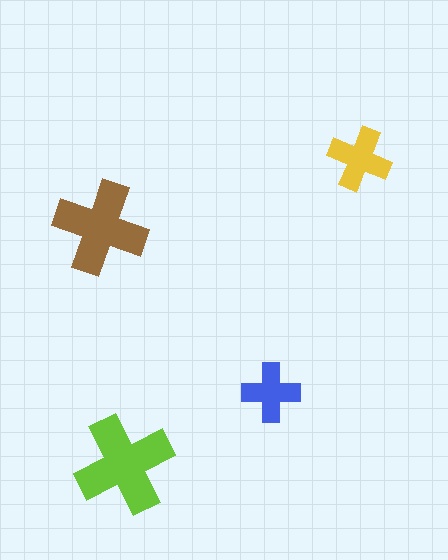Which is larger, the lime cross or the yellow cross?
The lime one.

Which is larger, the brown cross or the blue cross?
The brown one.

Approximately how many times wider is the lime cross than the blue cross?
About 1.5 times wider.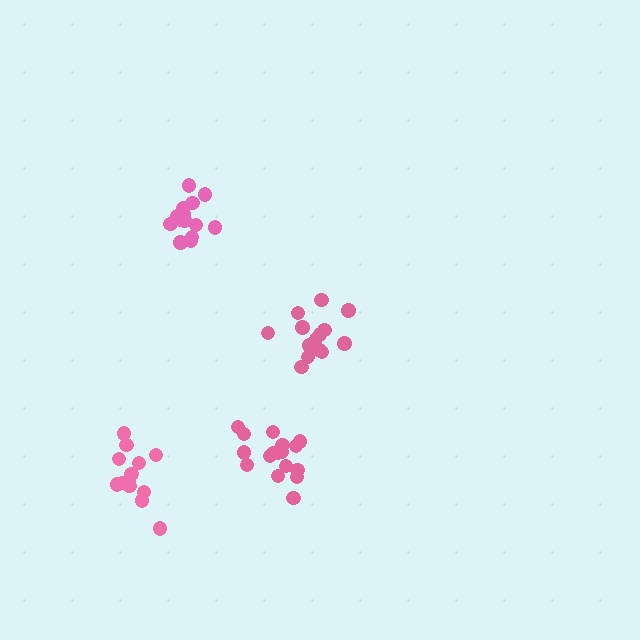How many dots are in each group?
Group 1: 17 dots, Group 2: 14 dots, Group 3: 14 dots, Group 4: 13 dots (58 total).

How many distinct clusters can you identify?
There are 4 distinct clusters.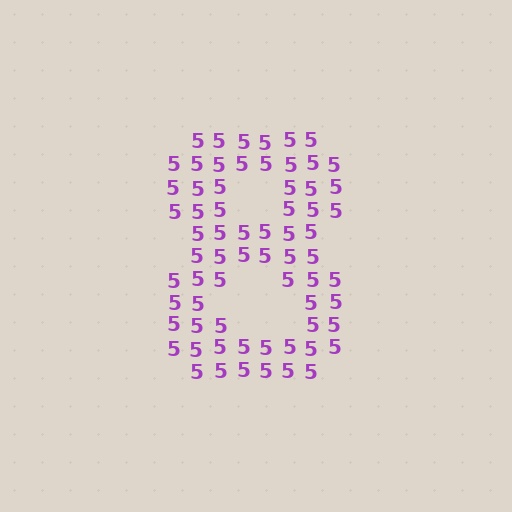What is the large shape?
The large shape is the digit 8.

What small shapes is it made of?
It is made of small digit 5's.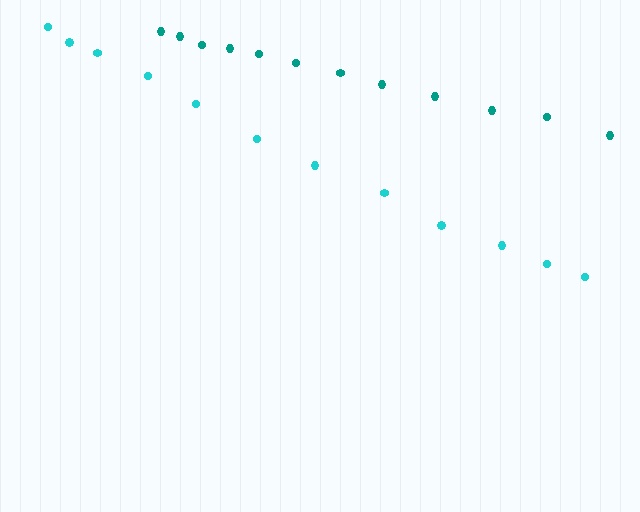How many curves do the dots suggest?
There are 2 distinct paths.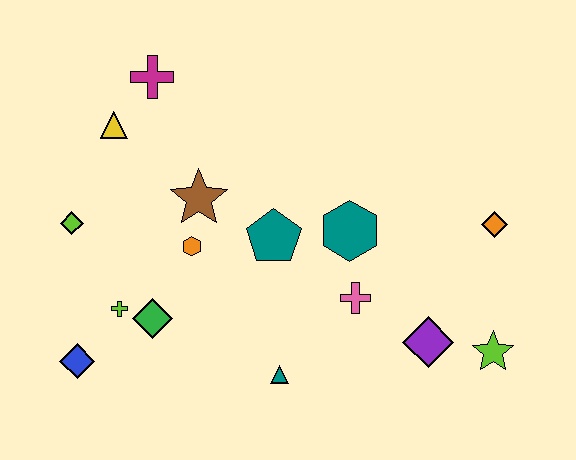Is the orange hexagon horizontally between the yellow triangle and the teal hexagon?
Yes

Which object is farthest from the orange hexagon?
The lime star is farthest from the orange hexagon.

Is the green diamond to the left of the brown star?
Yes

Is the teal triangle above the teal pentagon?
No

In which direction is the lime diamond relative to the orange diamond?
The lime diamond is to the left of the orange diamond.